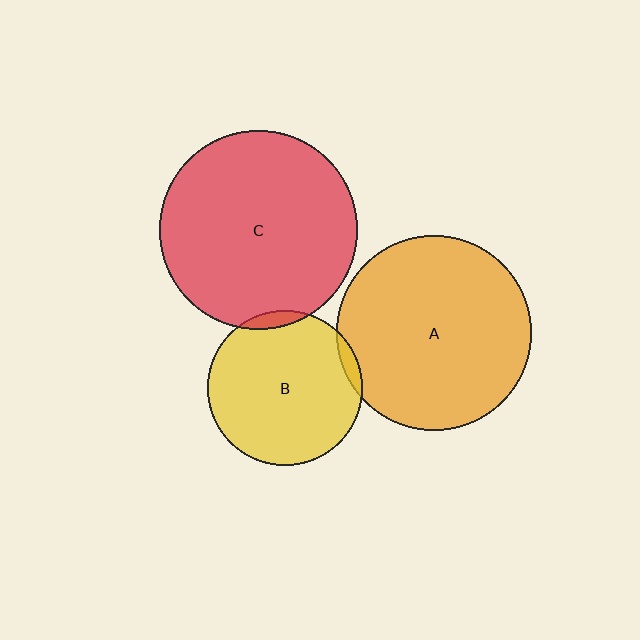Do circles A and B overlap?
Yes.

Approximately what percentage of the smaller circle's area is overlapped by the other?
Approximately 5%.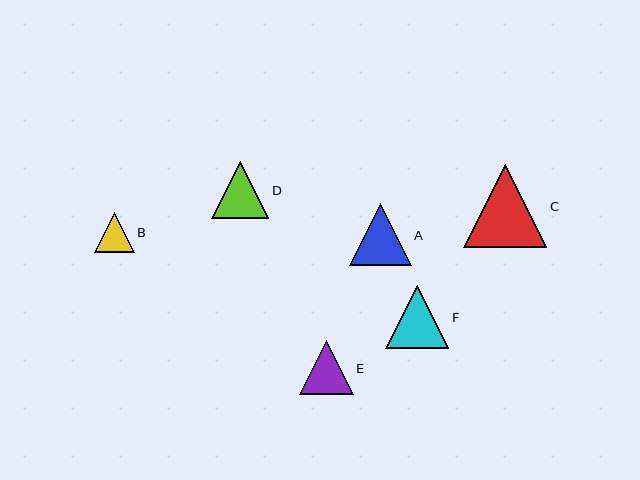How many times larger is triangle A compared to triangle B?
Triangle A is approximately 1.5 times the size of triangle B.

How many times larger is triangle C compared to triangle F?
Triangle C is approximately 1.3 times the size of triangle F.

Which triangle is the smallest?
Triangle B is the smallest with a size of approximately 40 pixels.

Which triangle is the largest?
Triangle C is the largest with a size of approximately 83 pixels.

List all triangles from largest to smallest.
From largest to smallest: C, F, A, D, E, B.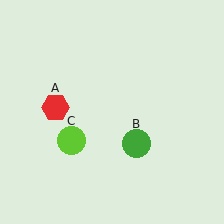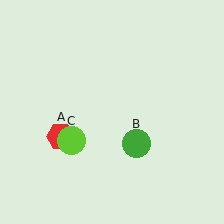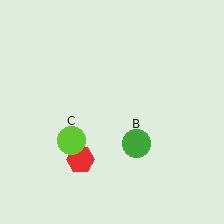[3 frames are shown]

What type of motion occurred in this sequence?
The red hexagon (object A) rotated counterclockwise around the center of the scene.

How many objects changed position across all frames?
1 object changed position: red hexagon (object A).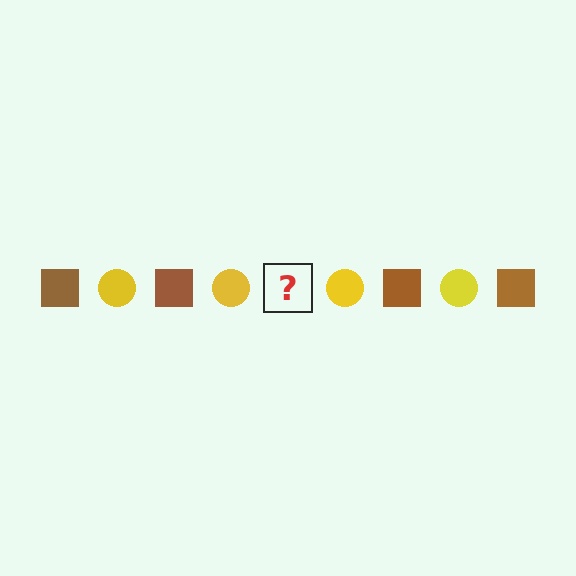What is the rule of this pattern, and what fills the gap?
The rule is that the pattern alternates between brown square and yellow circle. The gap should be filled with a brown square.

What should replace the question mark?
The question mark should be replaced with a brown square.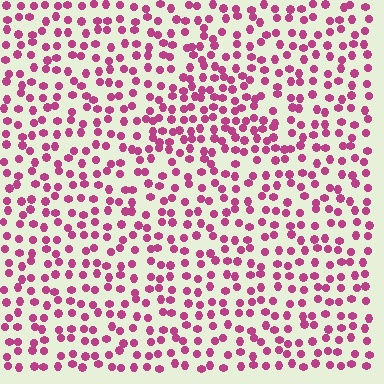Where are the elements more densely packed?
The elements are more densely packed inside the triangle boundary.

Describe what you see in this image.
The image contains small magenta elements arranged at two different densities. A triangle-shaped region is visible where the elements are more densely packed than the surrounding area.